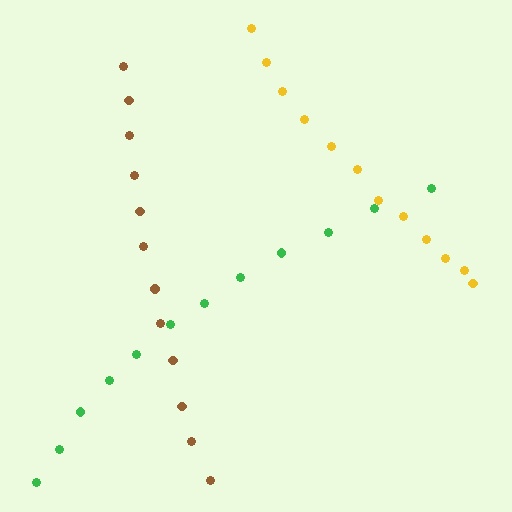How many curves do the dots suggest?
There are 3 distinct paths.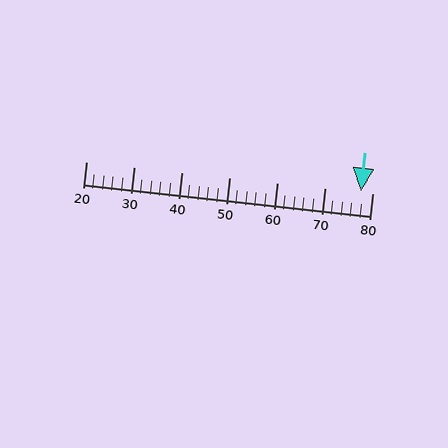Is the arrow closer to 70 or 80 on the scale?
The arrow is closer to 80.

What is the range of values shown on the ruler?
The ruler shows values from 20 to 80.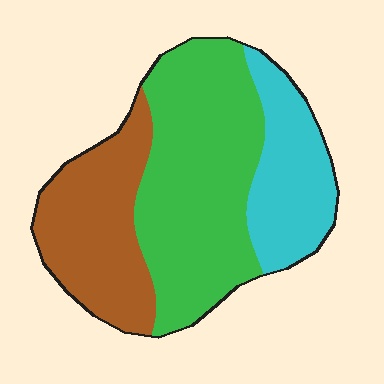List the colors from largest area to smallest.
From largest to smallest: green, brown, cyan.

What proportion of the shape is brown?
Brown takes up about one third (1/3) of the shape.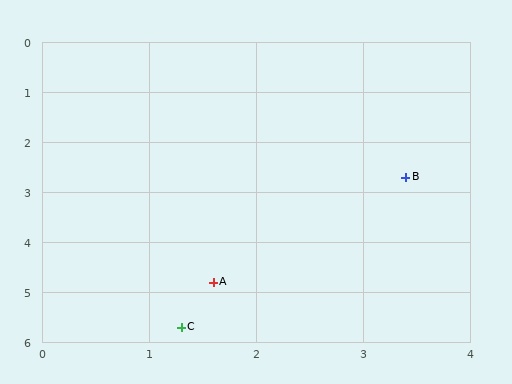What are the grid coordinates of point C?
Point C is at approximately (1.3, 5.7).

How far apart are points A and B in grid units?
Points A and B are about 2.8 grid units apart.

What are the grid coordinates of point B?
Point B is at approximately (3.4, 2.7).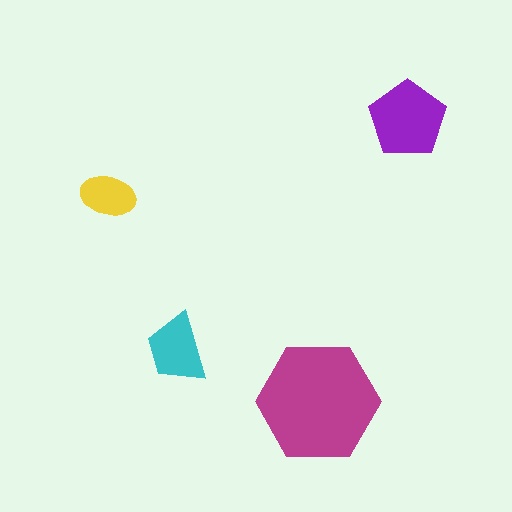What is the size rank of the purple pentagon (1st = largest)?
2nd.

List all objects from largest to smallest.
The magenta hexagon, the purple pentagon, the cyan trapezoid, the yellow ellipse.